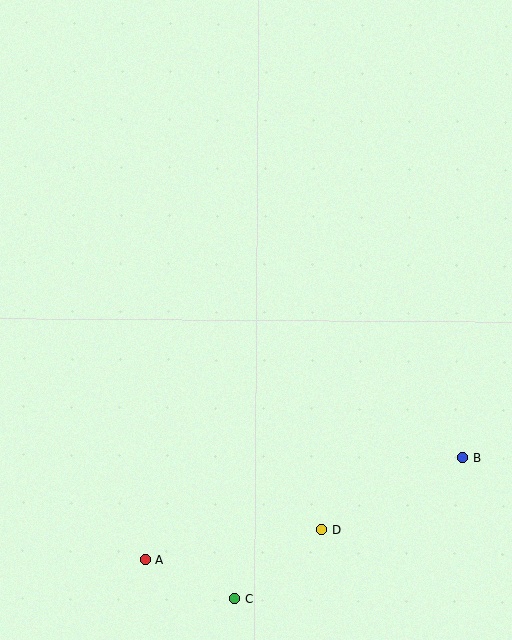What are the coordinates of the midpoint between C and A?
The midpoint between C and A is at (190, 579).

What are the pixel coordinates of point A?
Point A is at (146, 560).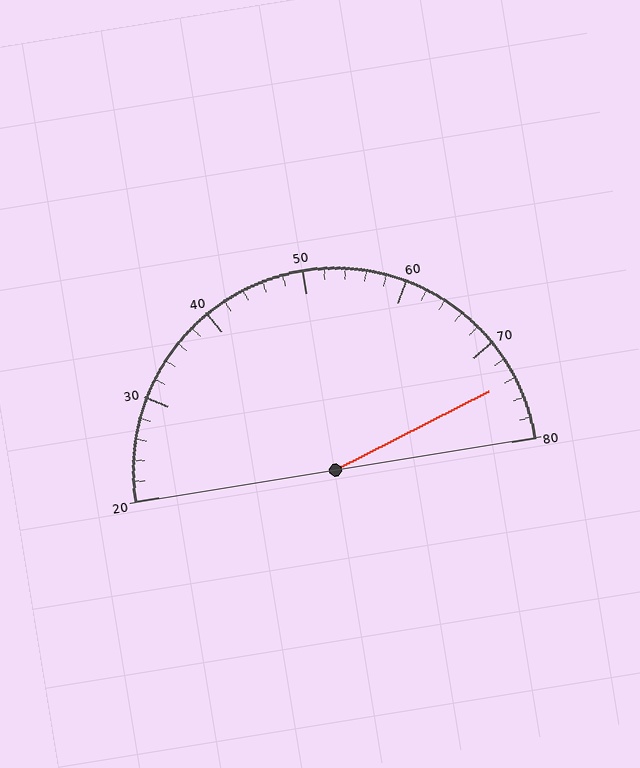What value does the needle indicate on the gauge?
The needle indicates approximately 74.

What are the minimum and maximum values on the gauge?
The gauge ranges from 20 to 80.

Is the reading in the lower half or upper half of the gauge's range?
The reading is in the upper half of the range (20 to 80).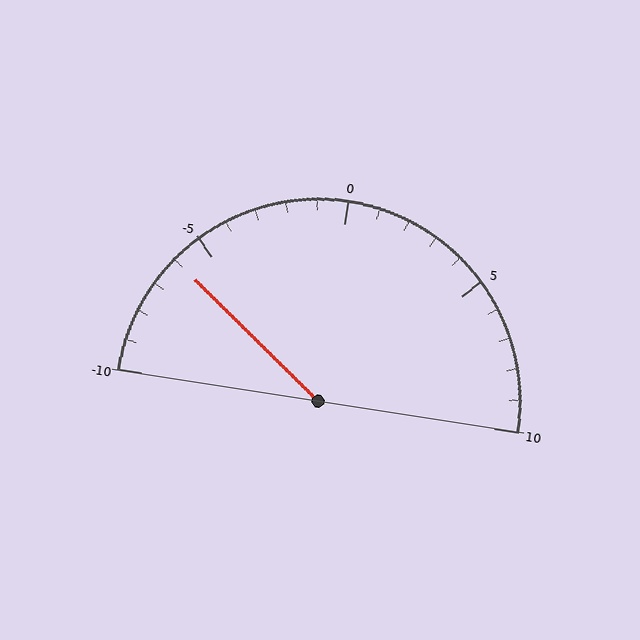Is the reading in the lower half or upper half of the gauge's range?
The reading is in the lower half of the range (-10 to 10).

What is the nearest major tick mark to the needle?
The nearest major tick mark is -5.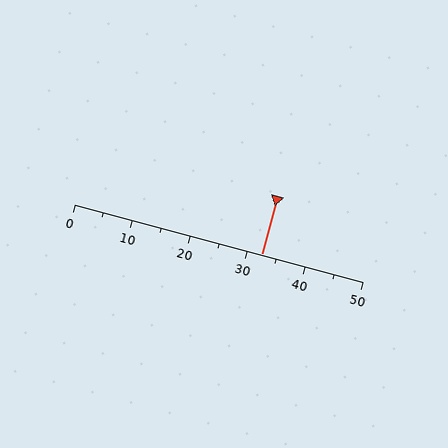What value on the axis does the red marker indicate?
The marker indicates approximately 32.5.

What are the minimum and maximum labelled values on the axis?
The axis runs from 0 to 50.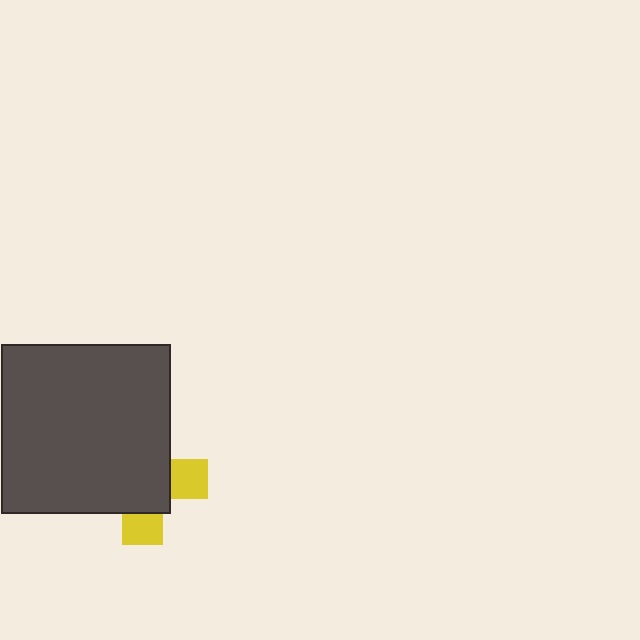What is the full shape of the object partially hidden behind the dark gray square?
The partially hidden object is a yellow cross.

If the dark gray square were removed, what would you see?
You would see the complete yellow cross.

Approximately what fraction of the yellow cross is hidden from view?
Roughly 70% of the yellow cross is hidden behind the dark gray square.